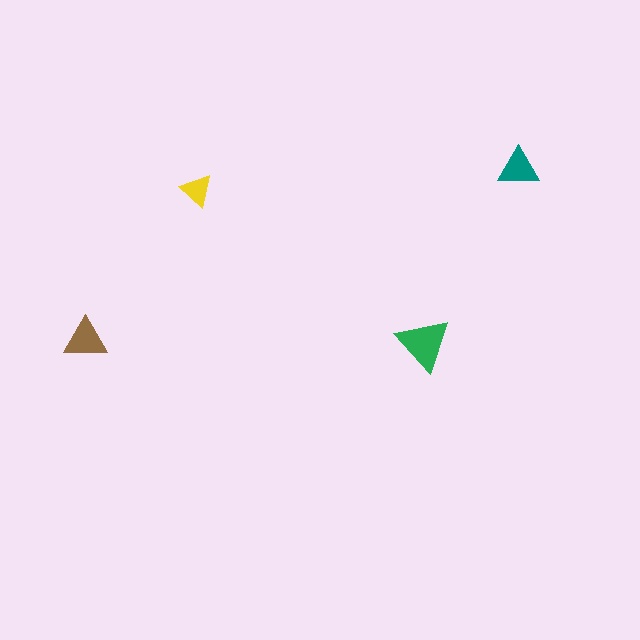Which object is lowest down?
The green triangle is bottommost.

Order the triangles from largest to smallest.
the green one, the brown one, the teal one, the yellow one.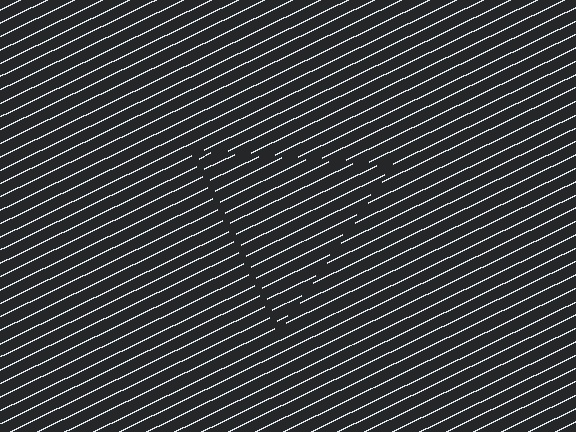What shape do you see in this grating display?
An illusory triangle. The interior of the shape contains the same grating, shifted by half a period — the contour is defined by the phase discontinuity where line-ends from the inner and outer gratings abut.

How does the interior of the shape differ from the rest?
The interior of the shape contains the same grating, shifted by half a period — the contour is defined by the phase discontinuity where line-ends from the inner and outer gratings abut.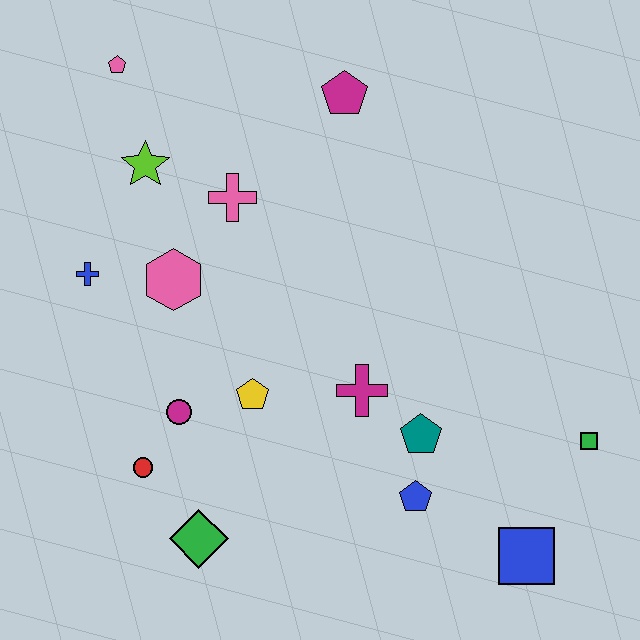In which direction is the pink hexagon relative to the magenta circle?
The pink hexagon is above the magenta circle.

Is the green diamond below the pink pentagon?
Yes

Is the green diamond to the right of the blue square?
No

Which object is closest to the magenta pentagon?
The pink cross is closest to the magenta pentagon.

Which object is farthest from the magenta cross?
The pink pentagon is farthest from the magenta cross.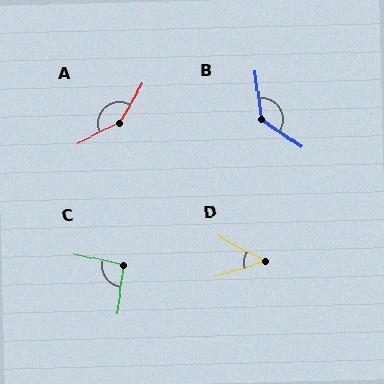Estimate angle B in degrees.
Approximately 131 degrees.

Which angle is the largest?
A, at approximately 147 degrees.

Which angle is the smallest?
D, at approximately 46 degrees.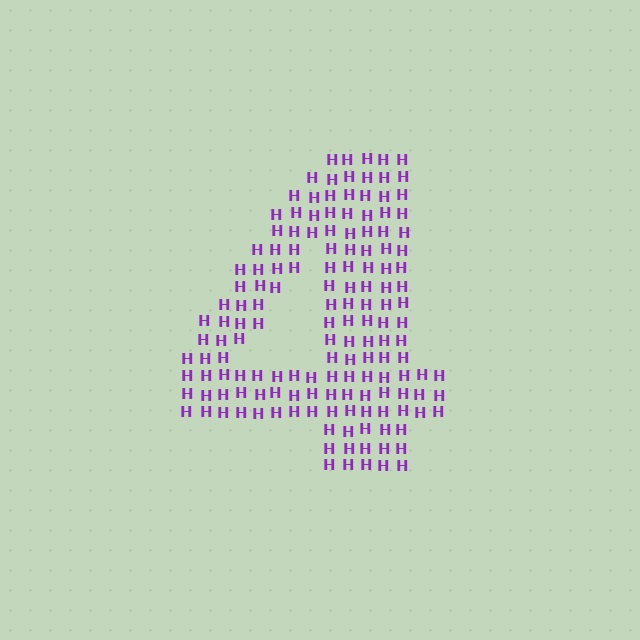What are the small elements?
The small elements are letter H's.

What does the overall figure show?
The overall figure shows the digit 4.